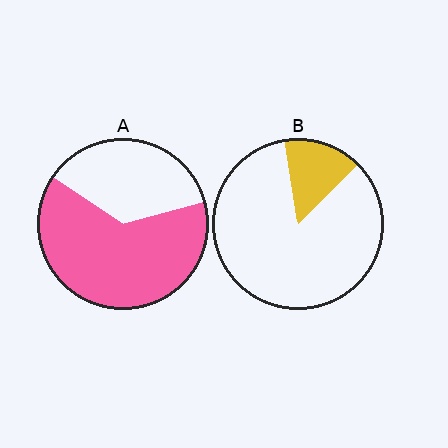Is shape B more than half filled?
No.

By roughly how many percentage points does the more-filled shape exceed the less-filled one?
By roughly 50 percentage points (A over B).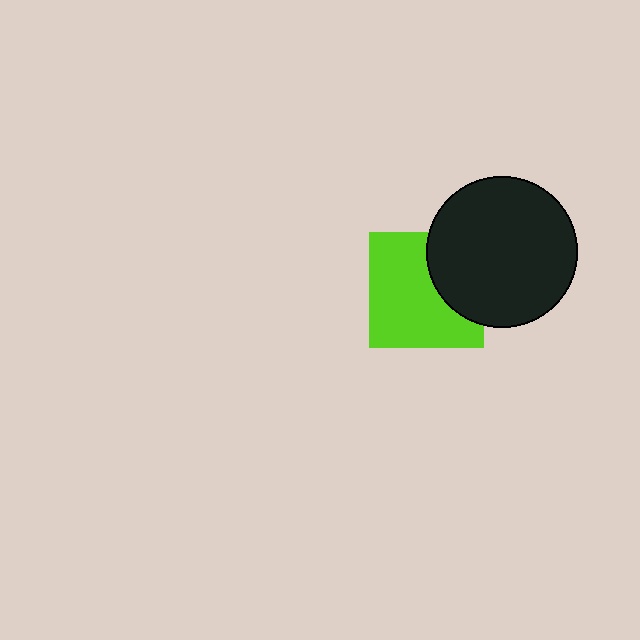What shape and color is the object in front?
The object in front is a black circle.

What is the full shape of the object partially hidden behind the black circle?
The partially hidden object is a lime square.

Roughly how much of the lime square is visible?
Most of it is visible (roughly 67%).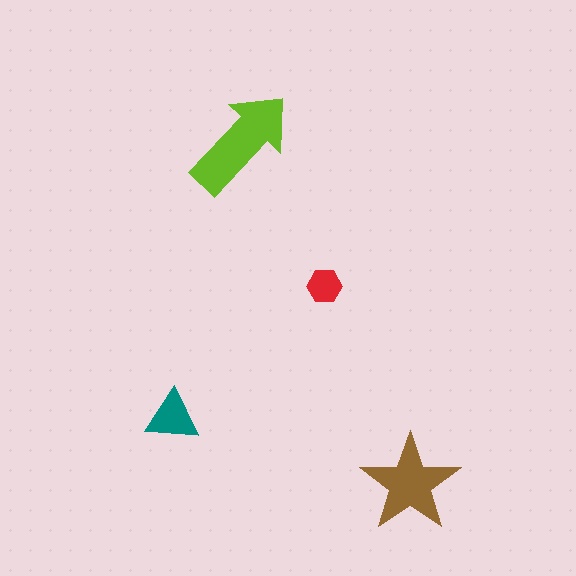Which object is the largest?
The lime arrow.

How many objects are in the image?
There are 4 objects in the image.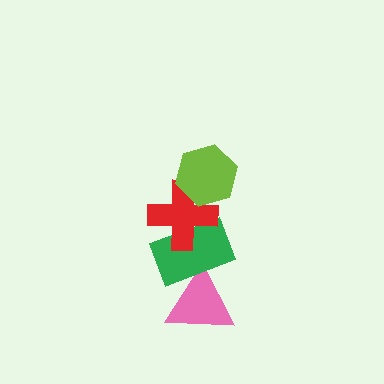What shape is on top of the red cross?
The lime hexagon is on top of the red cross.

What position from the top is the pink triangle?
The pink triangle is 4th from the top.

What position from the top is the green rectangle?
The green rectangle is 3rd from the top.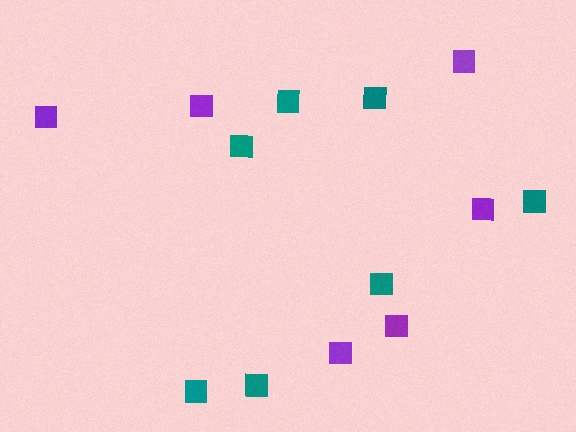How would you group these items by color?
There are 2 groups: one group of purple squares (6) and one group of teal squares (7).